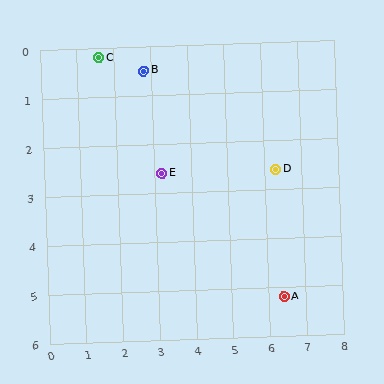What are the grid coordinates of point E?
Point E is at approximately (3.2, 2.6).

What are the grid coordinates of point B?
Point B is at approximately (2.8, 0.5).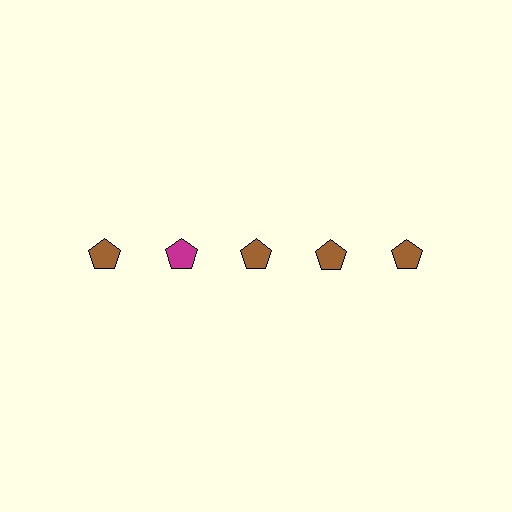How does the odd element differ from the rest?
It has a different color: magenta instead of brown.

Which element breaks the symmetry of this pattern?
The magenta pentagon in the top row, second from left column breaks the symmetry. All other shapes are brown pentagons.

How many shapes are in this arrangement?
There are 5 shapes arranged in a grid pattern.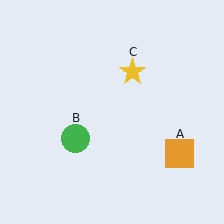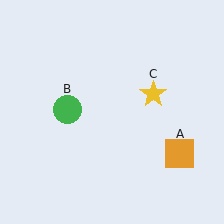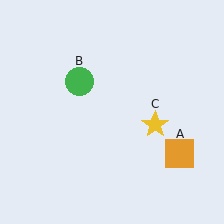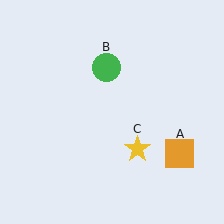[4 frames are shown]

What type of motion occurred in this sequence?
The green circle (object B), yellow star (object C) rotated clockwise around the center of the scene.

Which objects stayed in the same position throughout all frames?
Orange square (object A) remained stationary.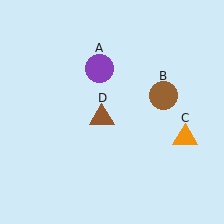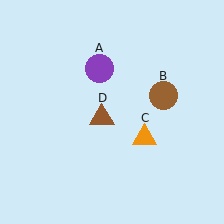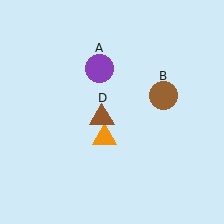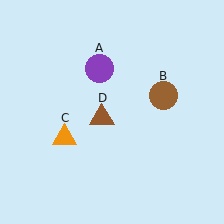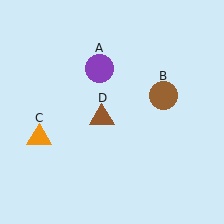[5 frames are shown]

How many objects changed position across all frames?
1 object changed position: orange triangle (object C).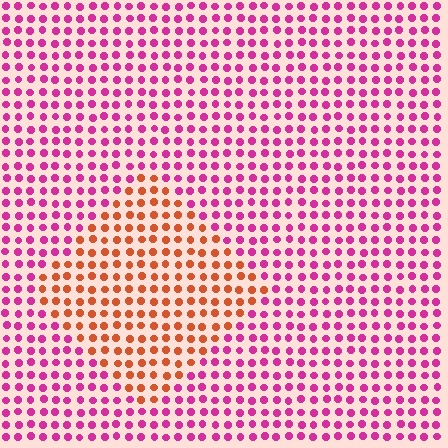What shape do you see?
I see a diamond.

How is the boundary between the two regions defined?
The boundary is defined purely by a slight shift in hue (about 55 degrees). Spacing, size, and orientation are identical on both sides.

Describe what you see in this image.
The image is filled with small magenta elements in a uniform arrangement. A diamond-shaped region is visible where the elements are tinted to a slightly different hue, forming a subtle color boundary.